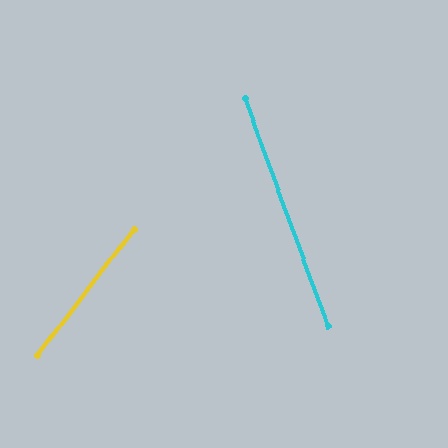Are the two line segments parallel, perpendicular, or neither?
Neither parallel nor perpendicular — they differ by about 58°.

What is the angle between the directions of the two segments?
Approximately 58 degrees.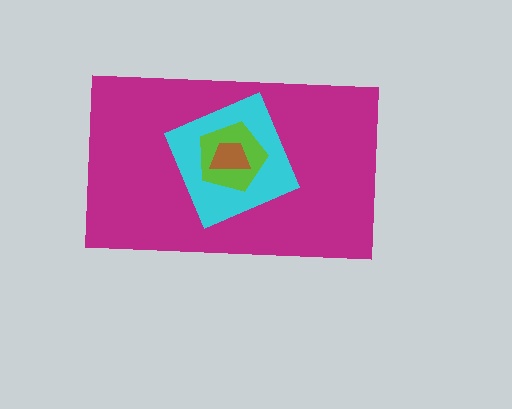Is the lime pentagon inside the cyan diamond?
Yes.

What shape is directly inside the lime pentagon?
The brown trapezoid.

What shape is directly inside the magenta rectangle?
The cyan diamond.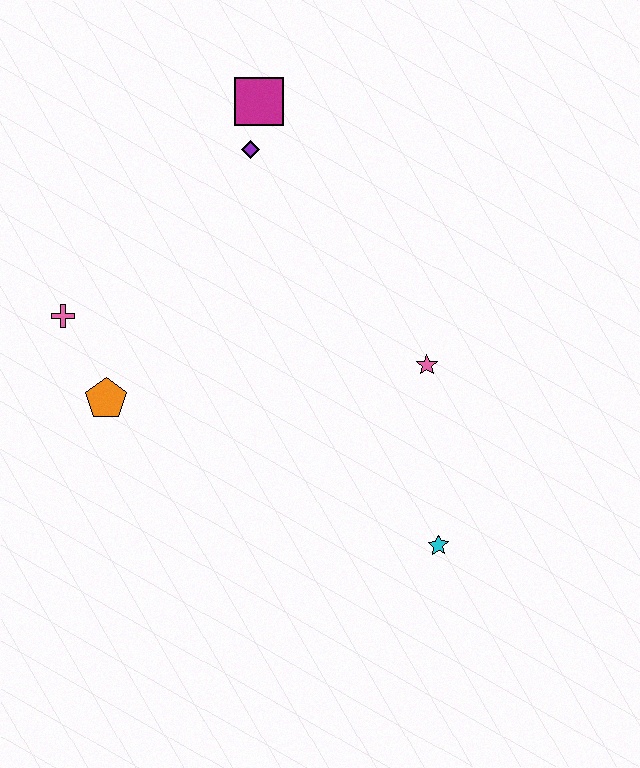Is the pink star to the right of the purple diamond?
Yes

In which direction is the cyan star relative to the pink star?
The cyan star is below the pink star.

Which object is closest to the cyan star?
The pink star is closest to the cyan star.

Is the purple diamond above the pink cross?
Yes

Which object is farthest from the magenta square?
The cyan star is farthest from the magenta square.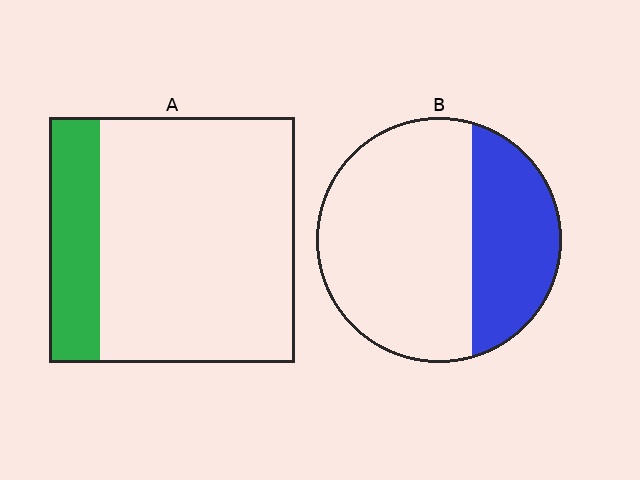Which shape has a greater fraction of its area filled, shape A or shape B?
Shape B.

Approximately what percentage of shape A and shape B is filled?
A is approximately 20% and B is approximately 35%.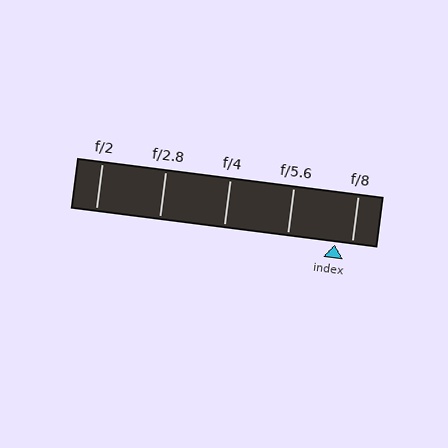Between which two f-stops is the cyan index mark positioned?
The index mark is between f/5.6 and f/8.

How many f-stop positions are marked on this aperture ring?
There are 5 f-stop positions marked.